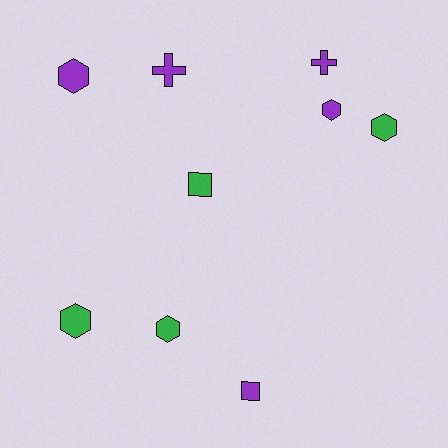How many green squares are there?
There is 1 green square.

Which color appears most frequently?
Purple, with 5 objects.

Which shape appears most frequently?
Hexagon, with 5 objects.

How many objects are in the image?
There are 9 objects.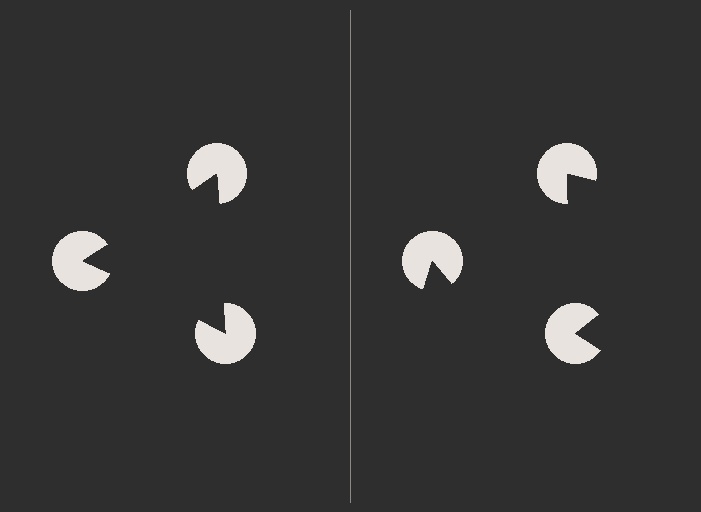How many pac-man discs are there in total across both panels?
6 — 3 on each side.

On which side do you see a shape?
An illusory triangle appears on the left side. On the right side the wedge cuts are rotated, so no coherent shape forms.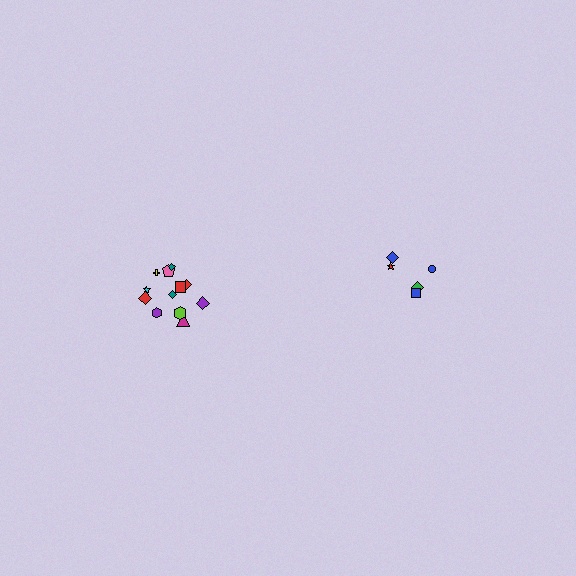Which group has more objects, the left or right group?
The left group.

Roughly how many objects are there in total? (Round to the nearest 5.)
Roughly 15 objects in total.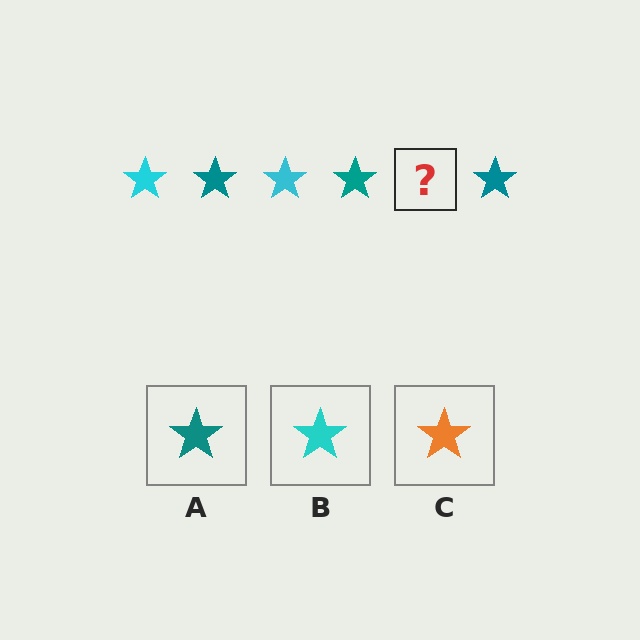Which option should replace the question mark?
Option B.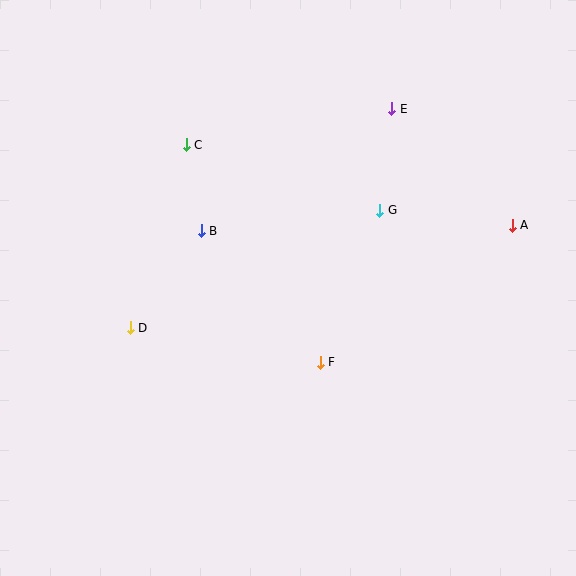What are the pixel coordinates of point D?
Point D is at (130, 328).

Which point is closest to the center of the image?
Point F at (320, 362) is closest to the center.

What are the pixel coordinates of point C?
Point C is at (186, 145).